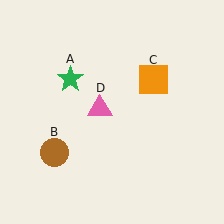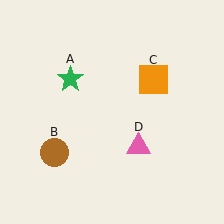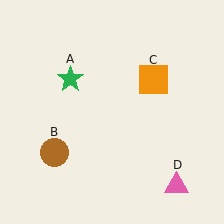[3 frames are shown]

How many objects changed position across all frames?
1 object changed position: pink triangle (object D).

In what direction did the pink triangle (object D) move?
The pink triangle (object D) moved down and to the right.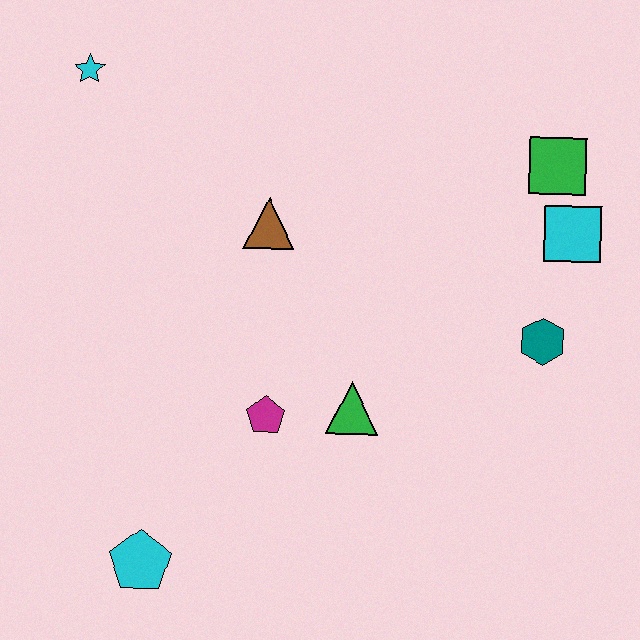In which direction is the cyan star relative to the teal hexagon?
The cyan star is to the left of the teal hexagon.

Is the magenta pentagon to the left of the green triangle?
Yes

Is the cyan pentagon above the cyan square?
No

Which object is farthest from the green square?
The cyan pentagon is farthest from the green square.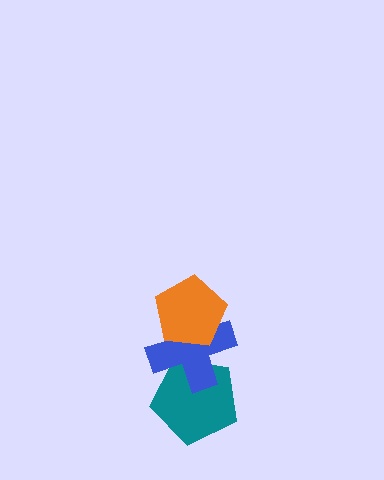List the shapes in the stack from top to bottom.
From top to bottom: the orange pentagon, the blue cross, the teal pentagon.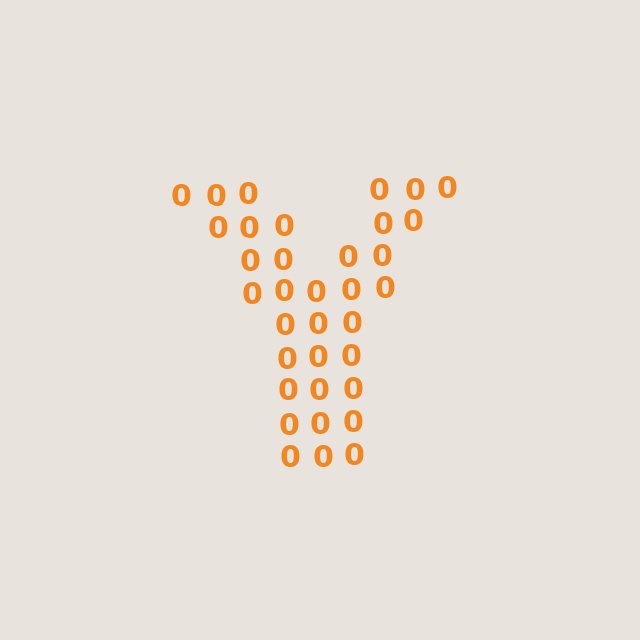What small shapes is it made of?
It is made of small digit 0's.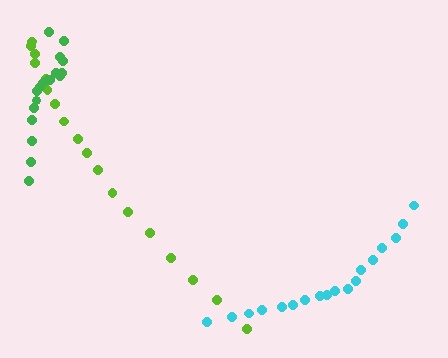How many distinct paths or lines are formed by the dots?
There are 3 distinct paths.